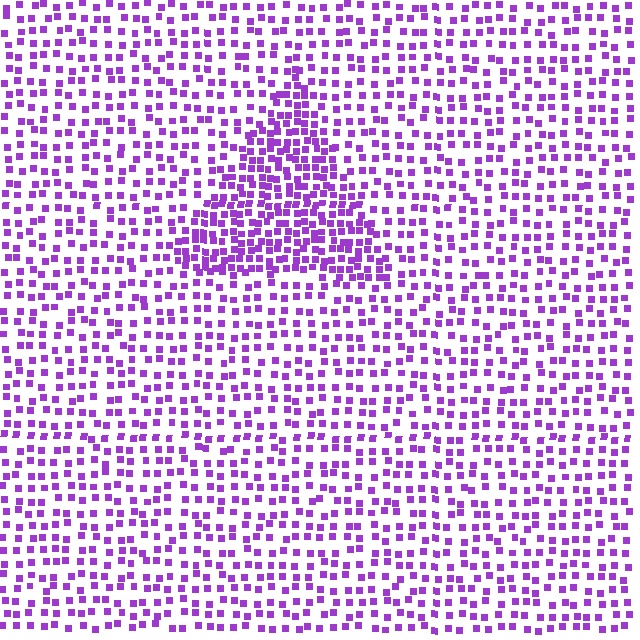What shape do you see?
I see a triangle.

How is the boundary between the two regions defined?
The boundary is defined by a change in element density (approximately 1.9x ratio). All elements are the same color, size, and shape.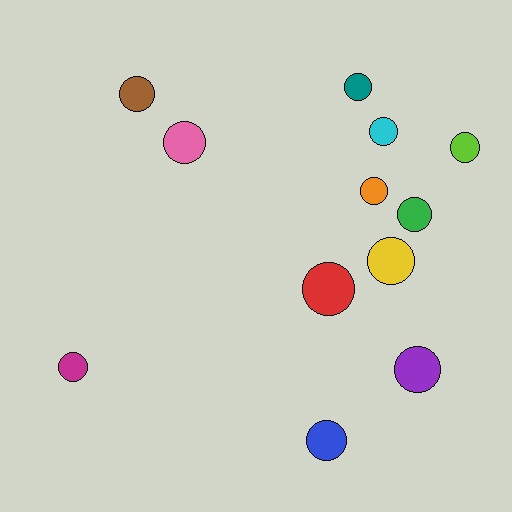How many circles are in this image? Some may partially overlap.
There are 12 circles.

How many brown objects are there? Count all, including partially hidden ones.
There is 1 brown object.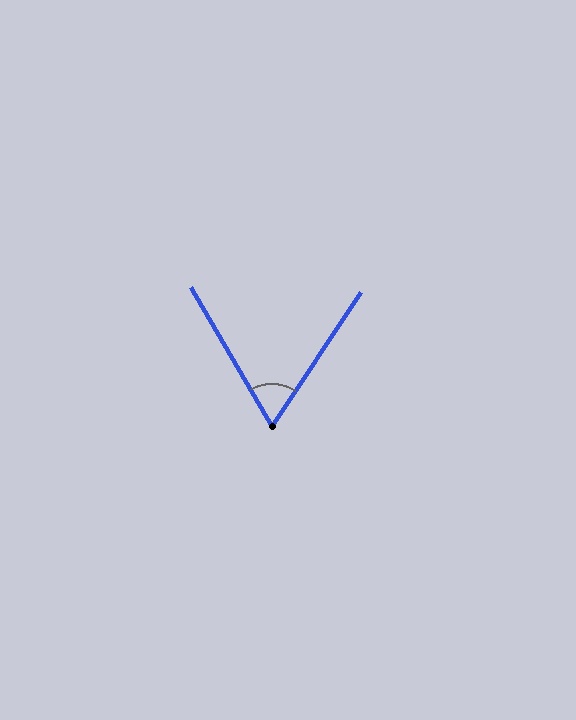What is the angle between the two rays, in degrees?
Approximately 64 degrees.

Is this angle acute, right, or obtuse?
It is acute.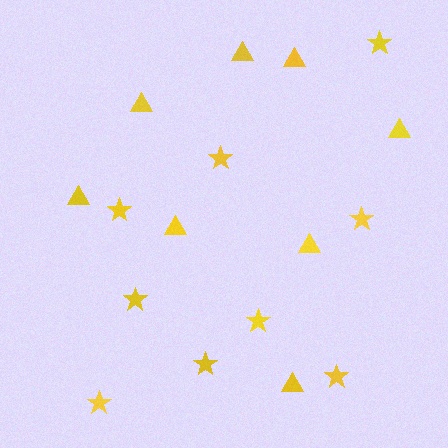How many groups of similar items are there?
There are 2 groups: one group of stars (9) and one group of triangles (8).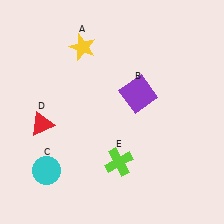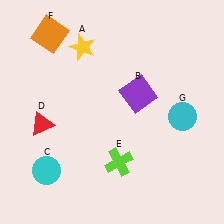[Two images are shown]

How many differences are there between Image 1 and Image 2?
There are 2 differences between the two images.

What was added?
An orange square (F), a cyan circle (G) were added in Image 2.